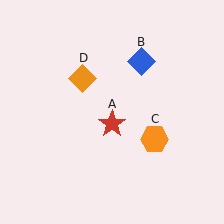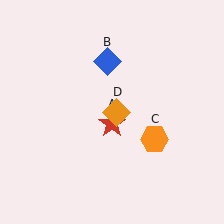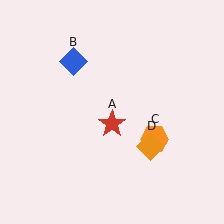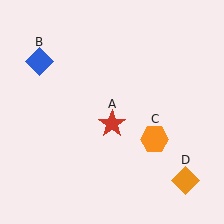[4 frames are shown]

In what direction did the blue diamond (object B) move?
The blue diamond (object B) moved left.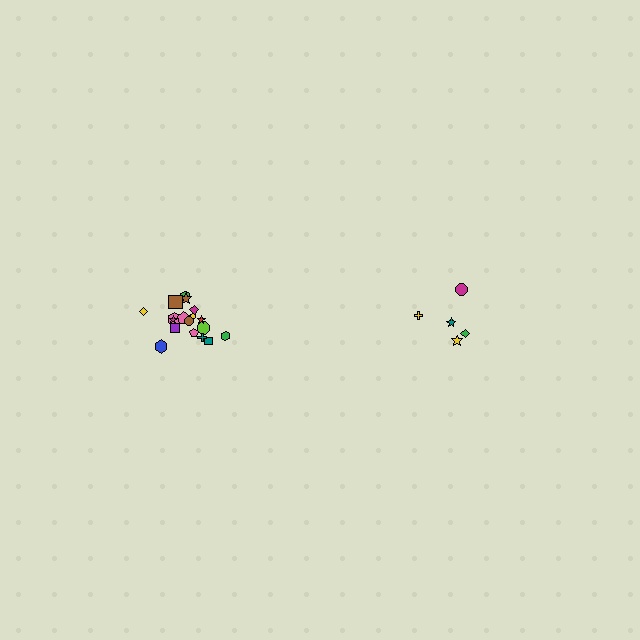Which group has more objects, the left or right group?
The left group.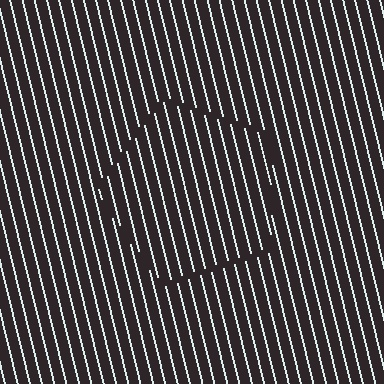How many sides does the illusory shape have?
5 sides — the line-ends trace a pentagon.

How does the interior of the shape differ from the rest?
The interior of the shape contains the same grating, shifted by half a period — the contour is defined by the phase discontinuity where line-ends from the inner and outer gratings abut.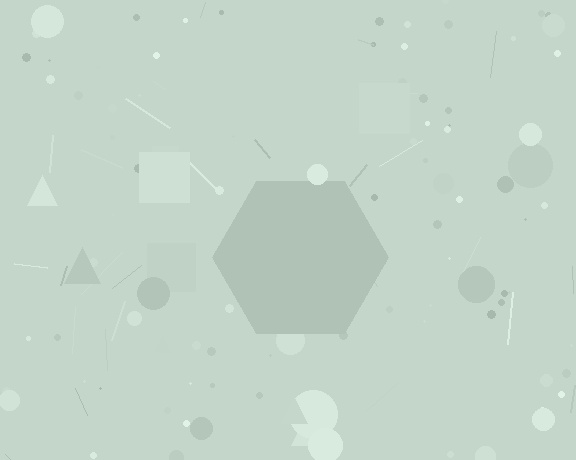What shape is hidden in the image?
A hexagon is hidden in the image.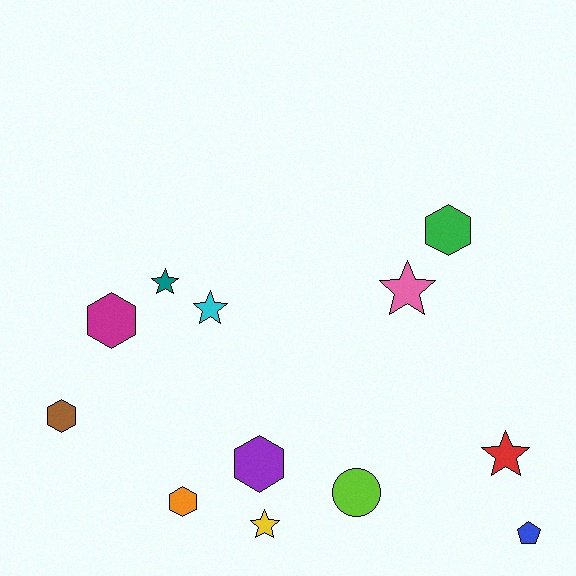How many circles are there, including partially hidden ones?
There is 1 circle.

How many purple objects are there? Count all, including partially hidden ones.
There is 1 purple object.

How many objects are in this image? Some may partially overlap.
There are 12 objects.